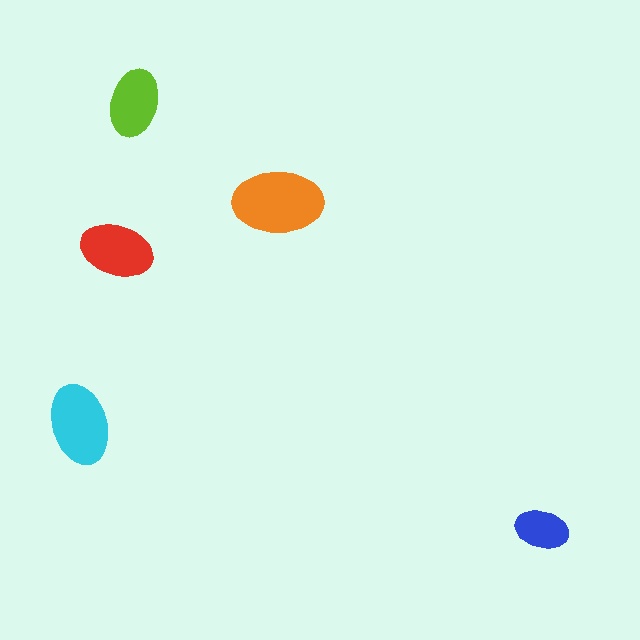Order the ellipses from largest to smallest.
the orange one, the cyan one, the red one, the lime one, the blue one.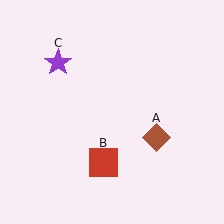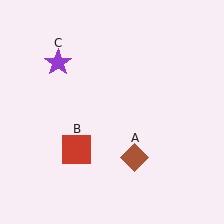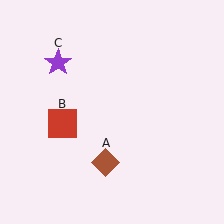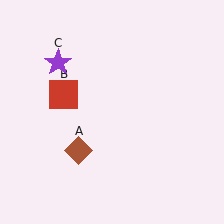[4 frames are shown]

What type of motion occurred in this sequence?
The brown diamond (object A), red square (object B) rotated clockwise around the center of the scene.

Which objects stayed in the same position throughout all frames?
Purple star (object C) remained stationary.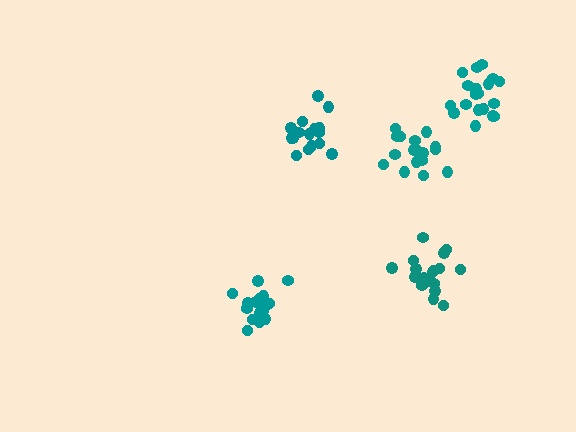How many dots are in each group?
Group 1: 20 dots, Group 2: 16 dots, Group 3: 19 dots, Group 4: 21 dots, Group 5: 18 dots (94 total).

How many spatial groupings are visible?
There are 5 spatial groupings.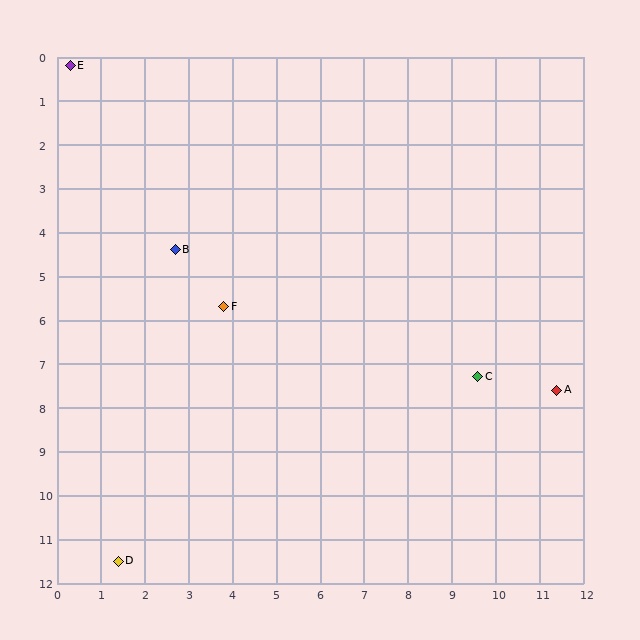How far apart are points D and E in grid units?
Points D and E are about 11.4 grid units apart.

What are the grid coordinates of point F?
Point F is at approximately (3.8, 5.7).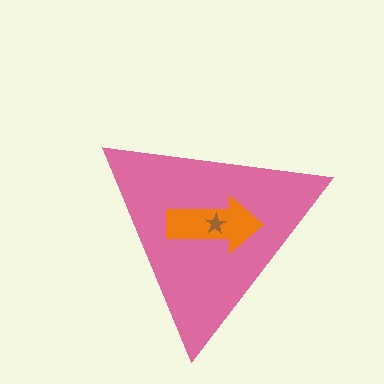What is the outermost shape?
The pink triangle.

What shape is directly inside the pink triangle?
The orange arrow.